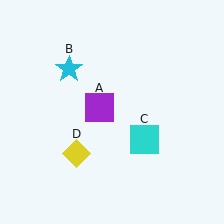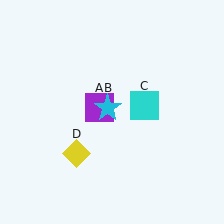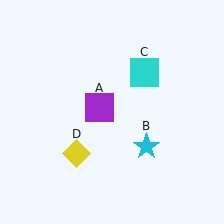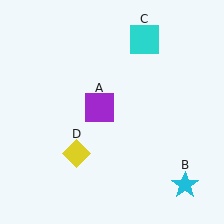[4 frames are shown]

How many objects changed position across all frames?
2 objects changed position: cyan star (object B), cyan square (object C).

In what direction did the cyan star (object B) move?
The cyan star (object B) moved down and to the right.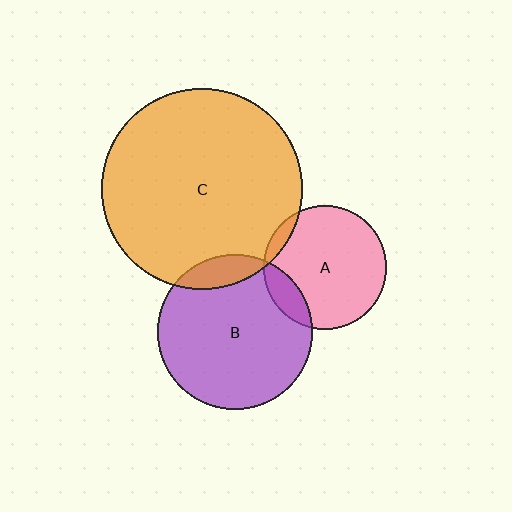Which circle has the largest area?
Circle C (orange).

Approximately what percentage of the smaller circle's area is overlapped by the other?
Approximately 5%.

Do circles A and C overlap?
Yes.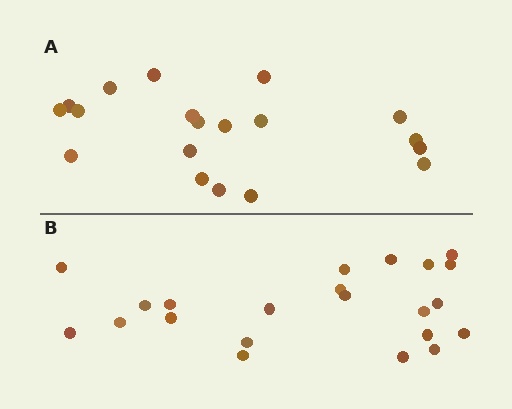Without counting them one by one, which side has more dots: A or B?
Region B (the bottom region) has more dots.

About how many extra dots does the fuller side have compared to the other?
Region B has just a few more — roughly 2 or 3 more dots than region A.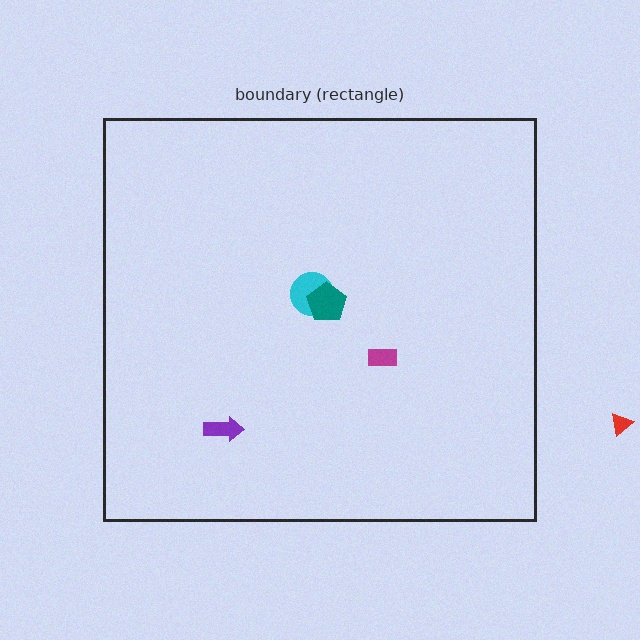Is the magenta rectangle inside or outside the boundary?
Inside.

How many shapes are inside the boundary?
4 inside, 1 outside.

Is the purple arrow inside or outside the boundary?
Inside.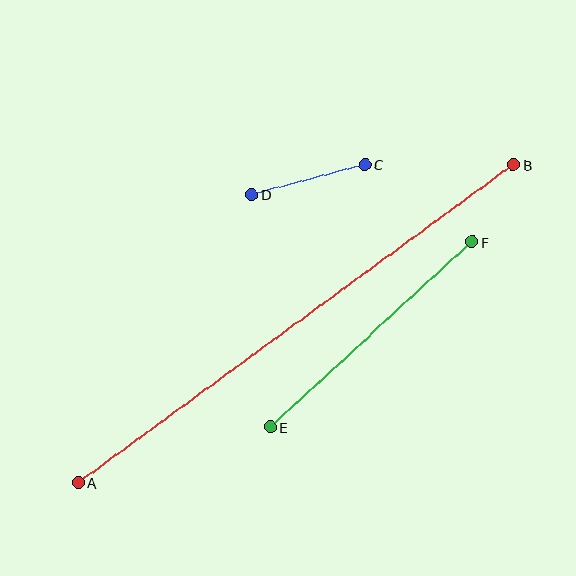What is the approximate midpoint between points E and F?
The midpoint is at approximately (371, 335) pixels.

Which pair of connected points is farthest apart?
Points A and B are farthest apart.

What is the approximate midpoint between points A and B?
The midpoint is at approximately (296, 324) pixels.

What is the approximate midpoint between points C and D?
The midpoint is at approximately (308, 180) pixels.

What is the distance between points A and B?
The distance is approximately 539 pixels.